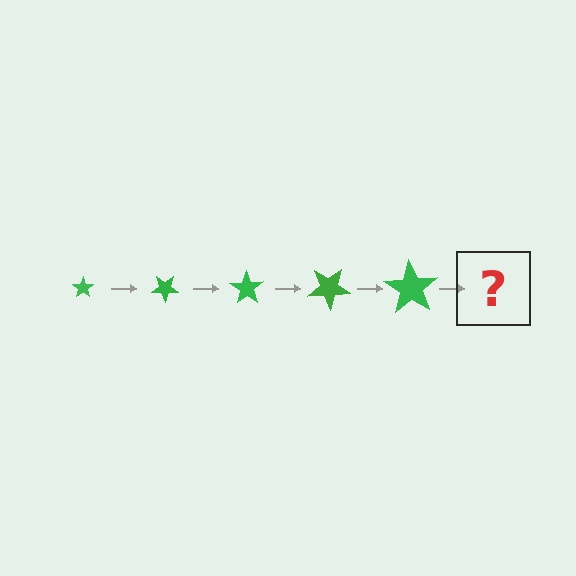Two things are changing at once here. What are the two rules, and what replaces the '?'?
The two rules are that the star grows larger each step and it rotates 35 degrees each step. The '?' should be a star, larger than the previous one and rotated 175 degrees from the start.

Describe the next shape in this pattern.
It should be a star, larger than the previous one and rotated 175 degrees from the start.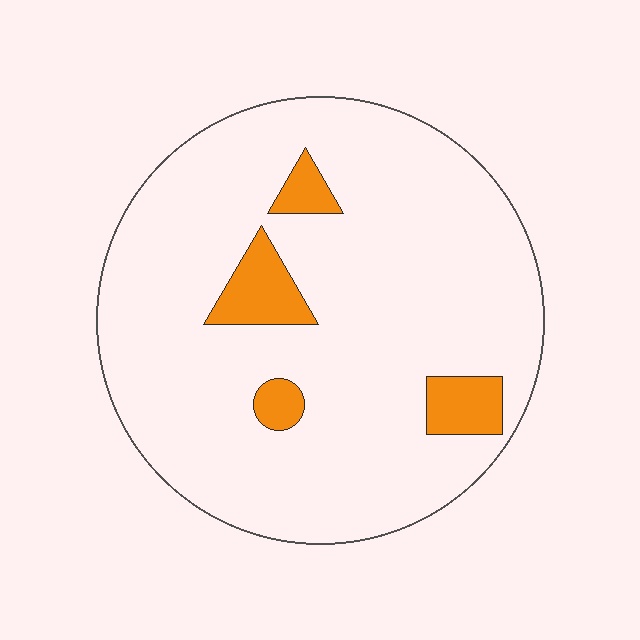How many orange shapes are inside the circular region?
4.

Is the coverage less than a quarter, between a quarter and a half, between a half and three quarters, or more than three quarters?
Less than a quarter.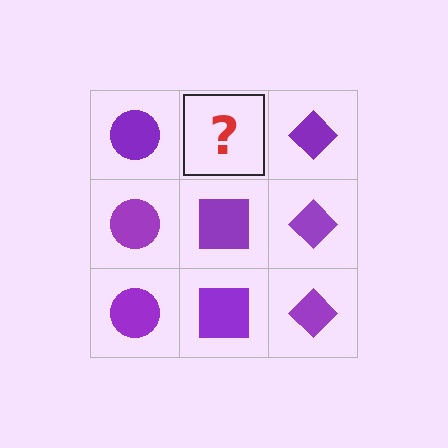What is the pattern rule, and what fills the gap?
The rule is that each column has a consistent shape. The gap should be filled with a purple square.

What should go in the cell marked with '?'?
The missing cell should contain a purple square.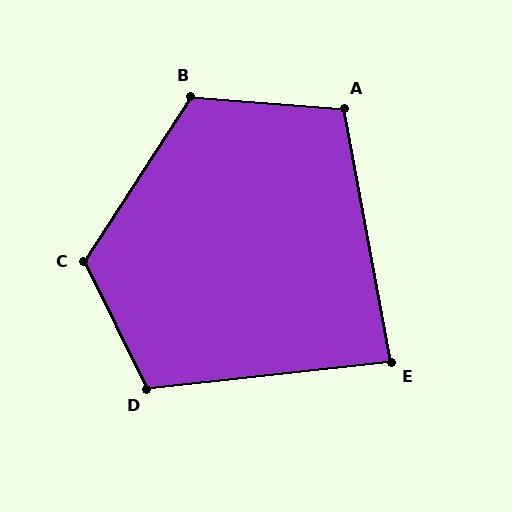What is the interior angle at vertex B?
Approximately 119 degrees (obtuse).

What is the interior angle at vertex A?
Approximately 105 degrees (obtuse).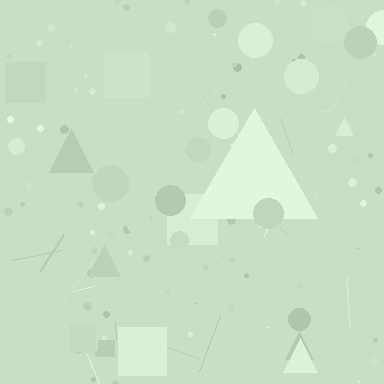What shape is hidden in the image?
A triangle is hidden in the image.